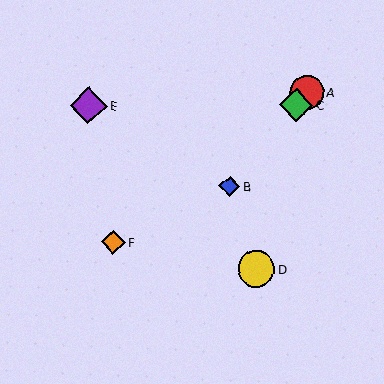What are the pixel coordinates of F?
Object F is at (113, 242).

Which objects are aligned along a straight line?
Objects A, B, C are aligned along a straight line.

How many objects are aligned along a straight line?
3 objects (A, B, C) are aligned along a straight line.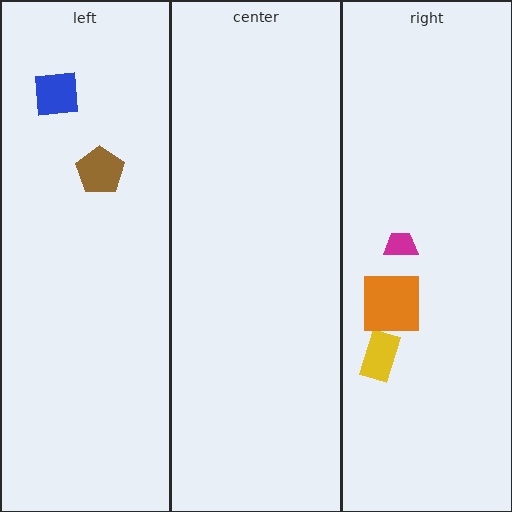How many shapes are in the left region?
2.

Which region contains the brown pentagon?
The left region.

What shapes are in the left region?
The blue square, the brown pentagon.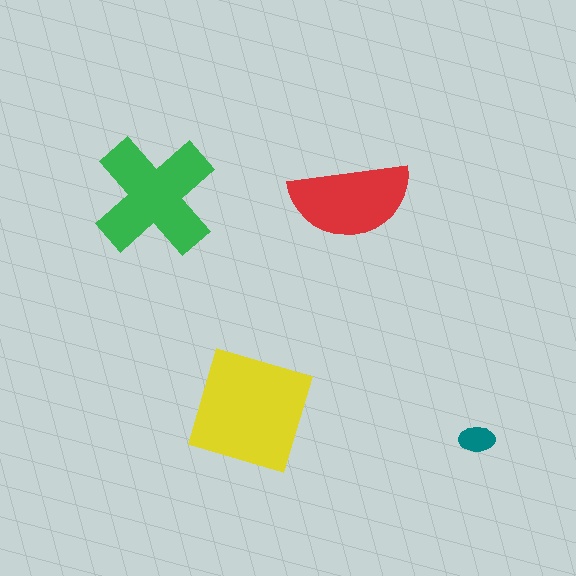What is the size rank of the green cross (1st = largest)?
2nd.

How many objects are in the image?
There are 4 objects in the image.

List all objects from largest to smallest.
The yellow square, the green cross, the red semicircle, the teal ellipse.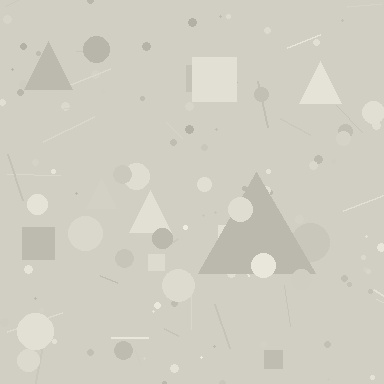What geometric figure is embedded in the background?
A triangle is embedded in the background.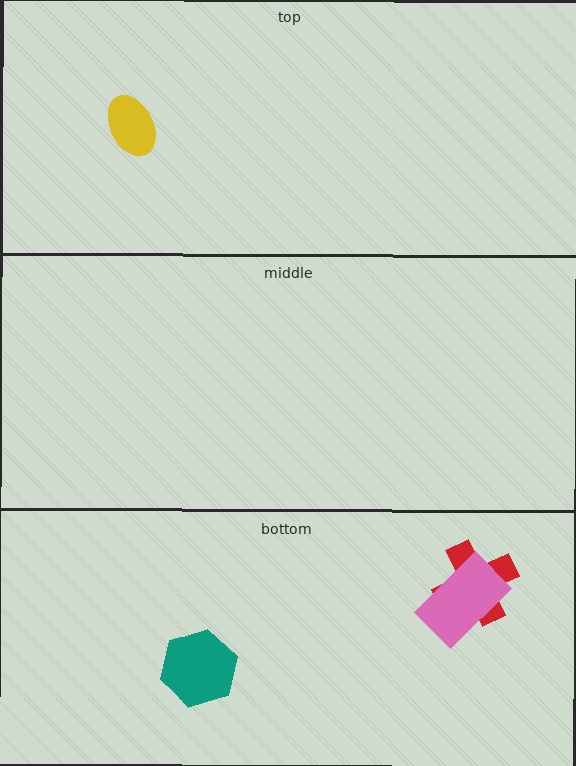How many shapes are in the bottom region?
3.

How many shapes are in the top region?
1.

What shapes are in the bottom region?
The teal hexagon, the red cross, the pink rectangle.